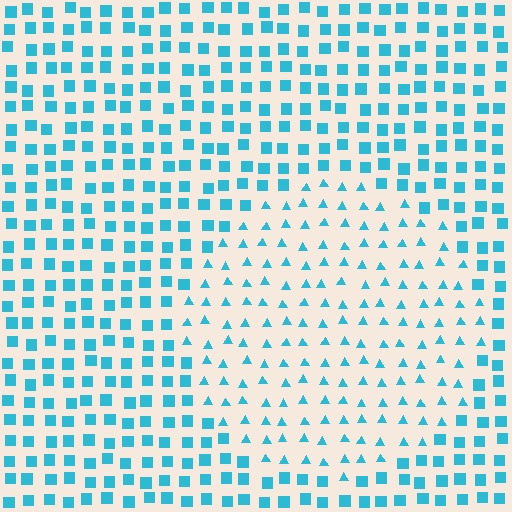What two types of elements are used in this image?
The image uses triangles inside the circle region and squares outside it.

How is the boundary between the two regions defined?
The boundary is defined by a change in element shape: triangles inside vs. squares outside. All elements share the same color and spacing.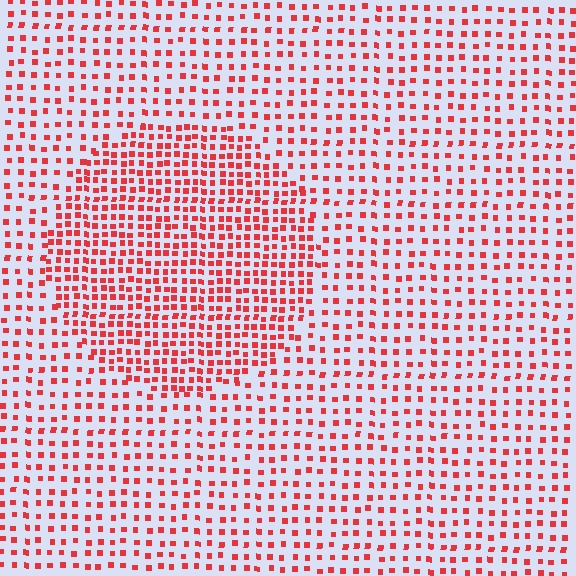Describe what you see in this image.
The image contains small red elements arranged at two different densities. A circle-shaped region is visible where the elements are more densely packed than the surrounding area.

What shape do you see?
I see a circle.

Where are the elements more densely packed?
The elements are more densely packed inside the circle boundary.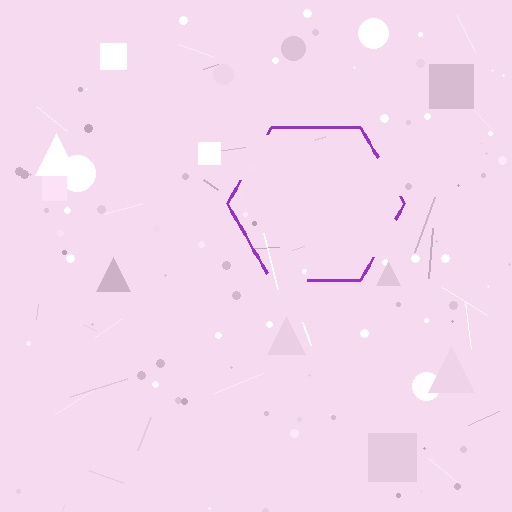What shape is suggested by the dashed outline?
The dashed outline suggests a hexagon.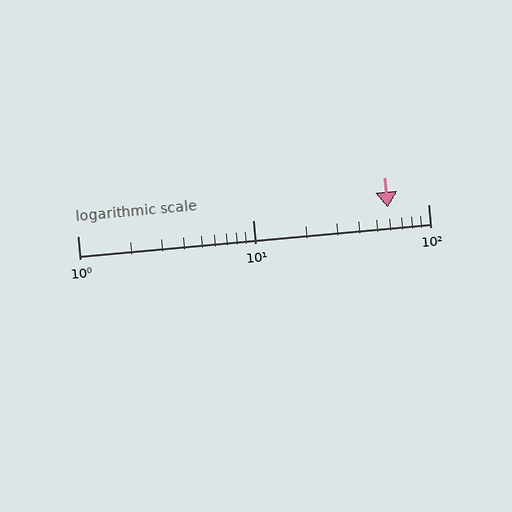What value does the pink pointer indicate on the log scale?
The pointer indicates approximately 59.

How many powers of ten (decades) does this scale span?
The scale spans 2 decades, from 1 to 100.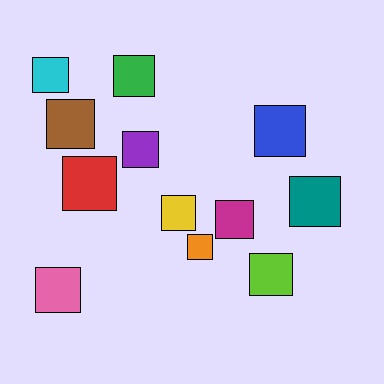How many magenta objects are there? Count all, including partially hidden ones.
There is 1 magenta object.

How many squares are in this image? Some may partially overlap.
There are 12 squares.